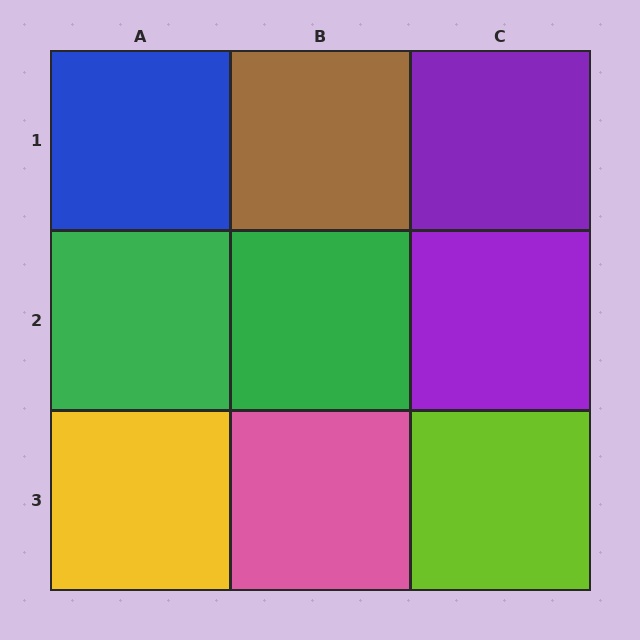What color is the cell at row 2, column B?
Green.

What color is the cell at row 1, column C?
Purple.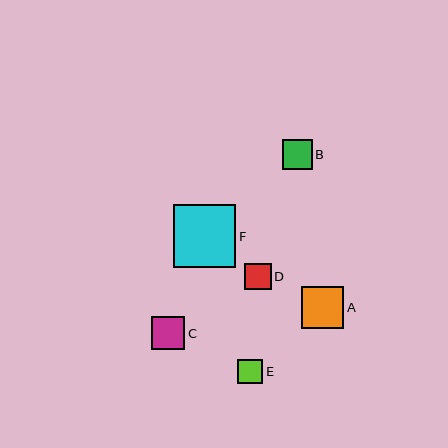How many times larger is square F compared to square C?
Square F is approximately 1.9 times the size of square C.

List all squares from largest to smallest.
From largest to smallest: F, A, C, B, D, E.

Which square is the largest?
Square F is the largest with a size of approximately 62 pixels.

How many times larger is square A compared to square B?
Square A is approximately 1.4 times the size of square B.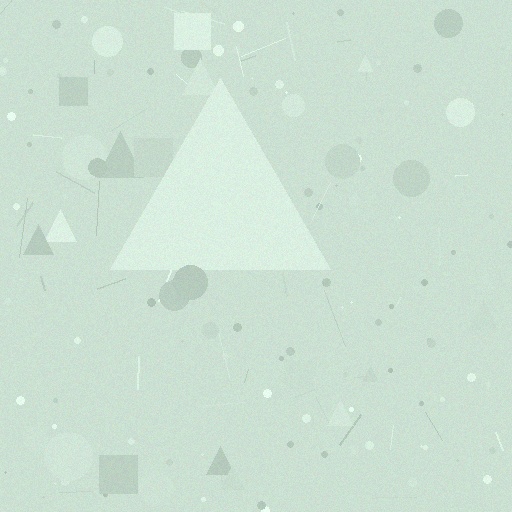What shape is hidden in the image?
A triangle is hidden in the image.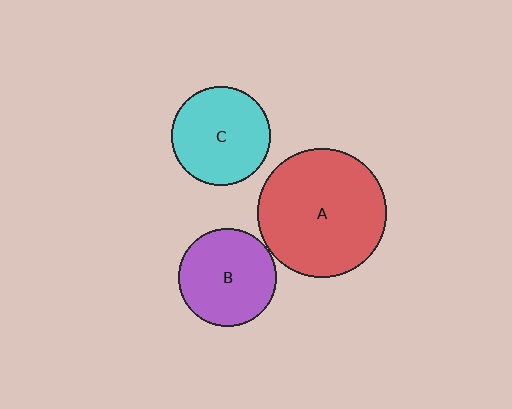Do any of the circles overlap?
No, none of the circles overlap.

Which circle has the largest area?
Circle A (red).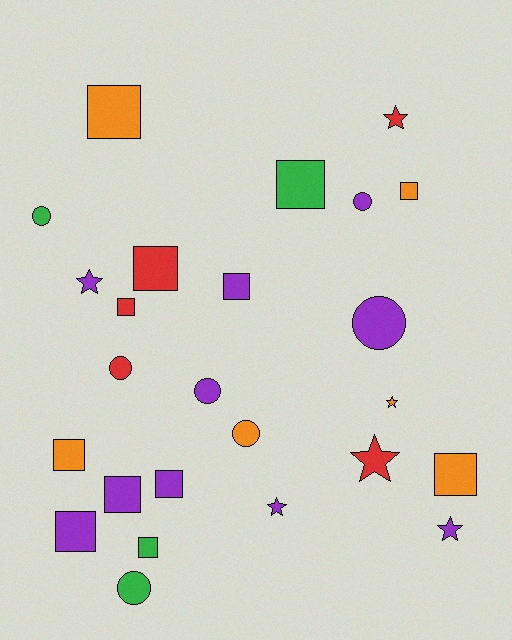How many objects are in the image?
There are 25 objects.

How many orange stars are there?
There is 1 orange star.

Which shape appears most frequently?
Square, with 12 objects.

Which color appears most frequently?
Purple, with 10 objects.